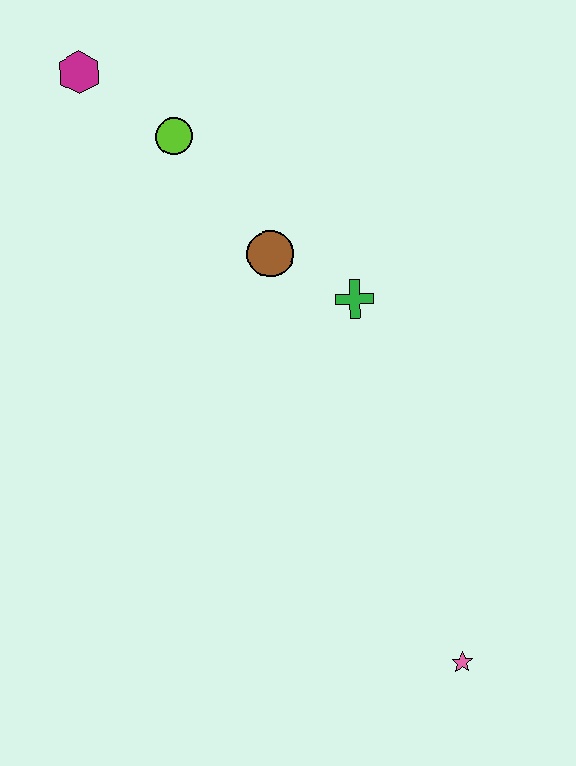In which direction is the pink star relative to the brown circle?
The pink star is below the brown circle.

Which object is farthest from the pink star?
The magenta hexagon is farthest from the pink star.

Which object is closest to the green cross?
The brown circle is closest to the green cross.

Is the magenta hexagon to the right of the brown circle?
No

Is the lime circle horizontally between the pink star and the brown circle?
No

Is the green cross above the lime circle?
No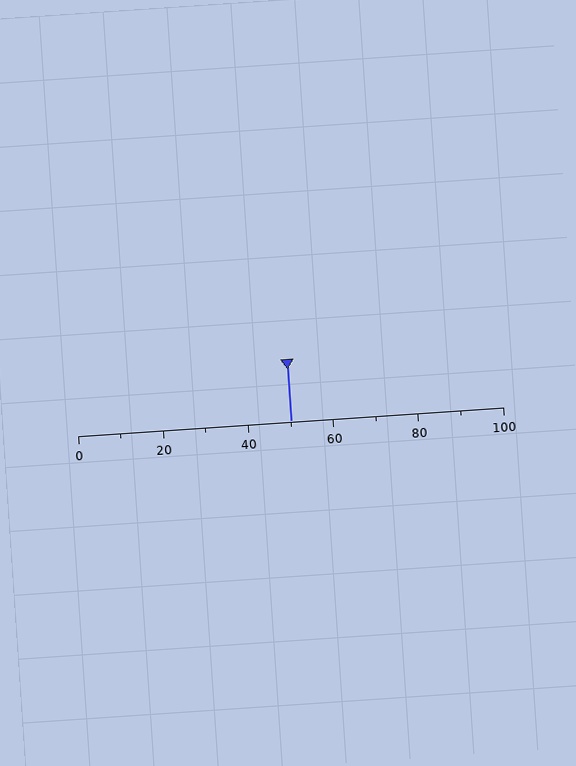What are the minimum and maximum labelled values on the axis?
The axis runs from 0 to 100.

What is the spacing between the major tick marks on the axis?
The major ticks are spaced 20 apart.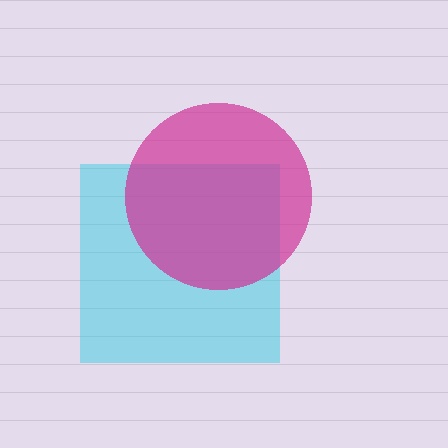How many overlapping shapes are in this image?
There are 2 overlapping shapes in the image.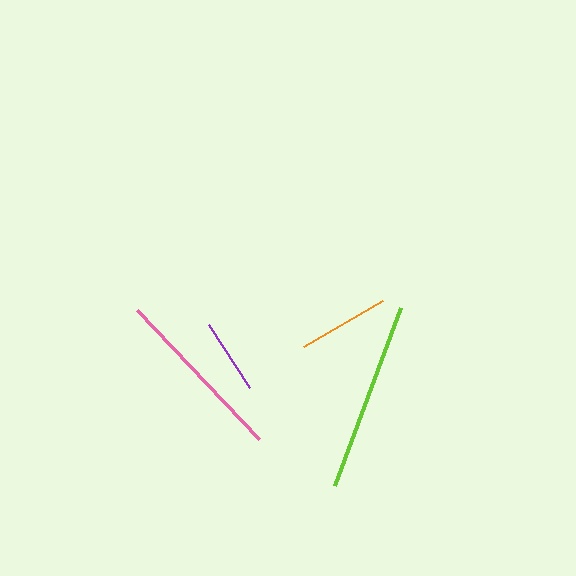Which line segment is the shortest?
The purple line is the shortest at approximately 75 pixels.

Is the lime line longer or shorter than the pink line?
The lime line is longer than the pink line.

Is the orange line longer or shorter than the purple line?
The orange line is longer than the purple line.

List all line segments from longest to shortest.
From longest to shortest: lime, pink, orange, purple.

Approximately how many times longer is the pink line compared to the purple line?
The pink line is approximately 2.4 times the length of the purple line.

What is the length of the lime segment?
The lime segment is approximately 190 pixels long.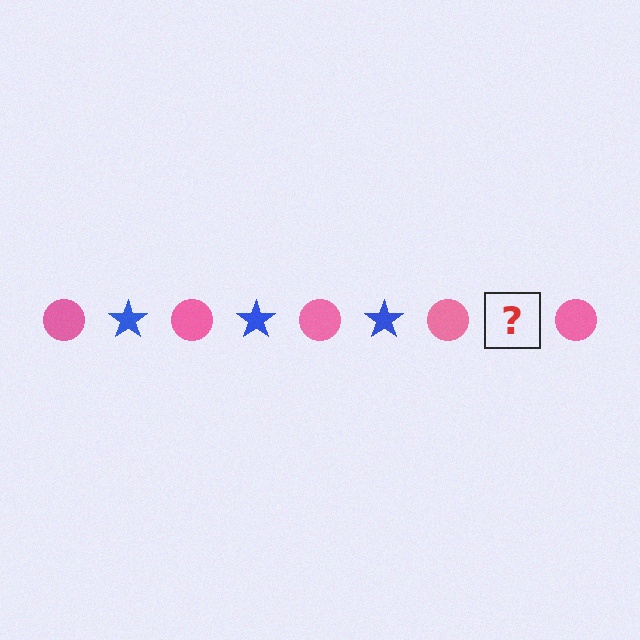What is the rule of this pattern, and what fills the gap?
The rule is that the pattern alternates between pink circle and blue star. The gap should be filled with a blue star.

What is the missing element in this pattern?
The missing element is a blue star.